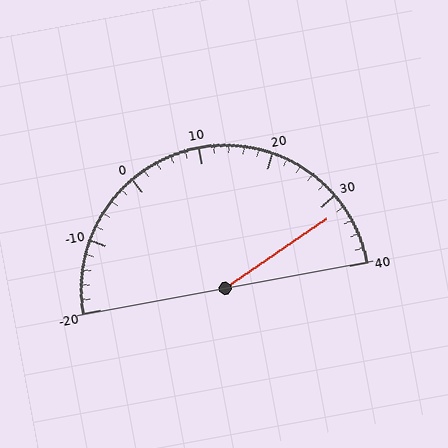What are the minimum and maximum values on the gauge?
The gauge ranges from -20 to 40.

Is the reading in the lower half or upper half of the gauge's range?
The reading is in the upper half of the range (-20 to 40).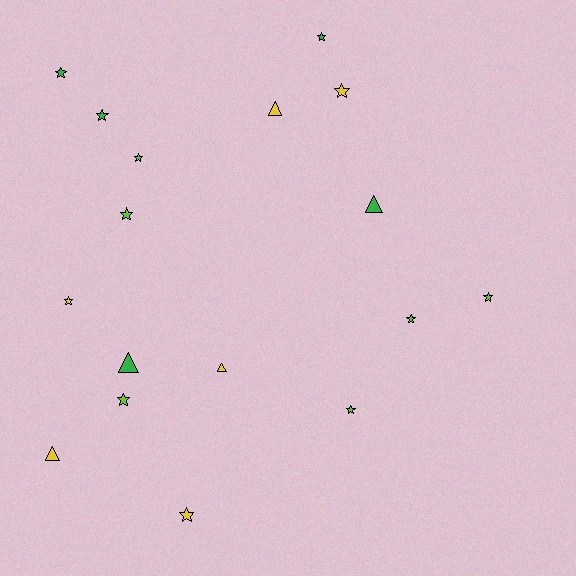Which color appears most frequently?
Lime, with 6 objects.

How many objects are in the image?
There are 17 objects.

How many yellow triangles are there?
There are 3 yellow triangles.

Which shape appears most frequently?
Star, with 12 objects.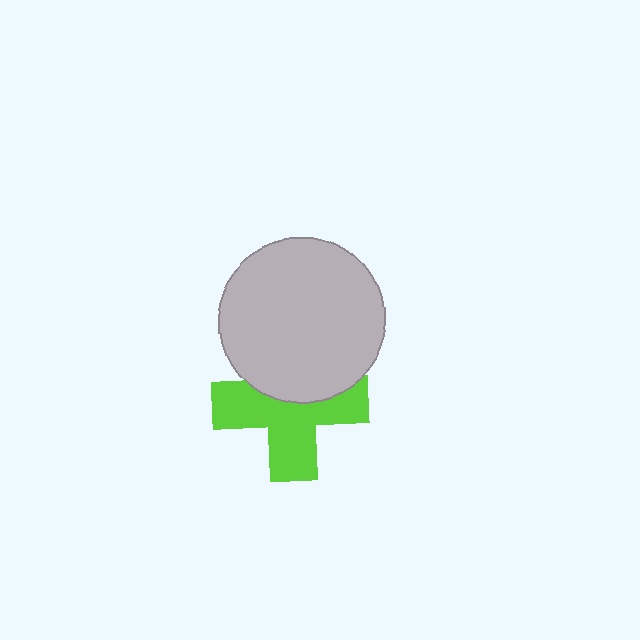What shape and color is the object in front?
The object in front is a light gray circle.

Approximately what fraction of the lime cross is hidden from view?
Roughly 37% of the lime cross is hidden behind the light gray circle.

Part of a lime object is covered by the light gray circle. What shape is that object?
It is a cross.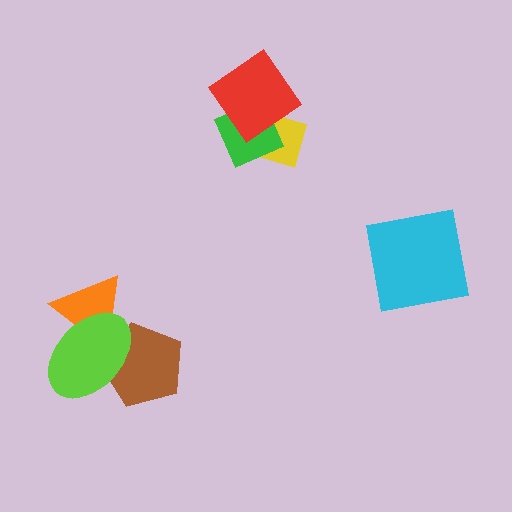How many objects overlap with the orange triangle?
2 objects overlap with the orange triangle.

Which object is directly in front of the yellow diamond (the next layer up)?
The green square is directly in front of the yellow diamond.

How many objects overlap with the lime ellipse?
2 objects overlap with the lime ellipse.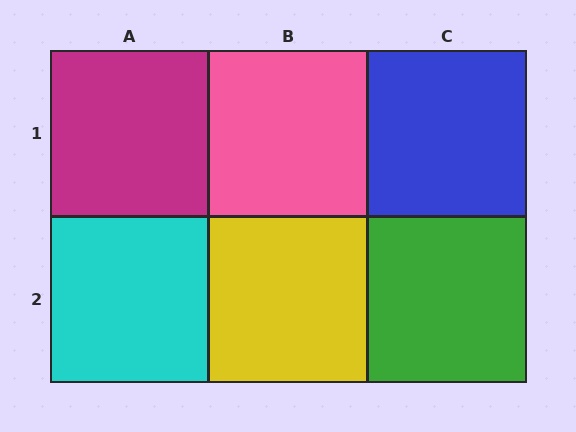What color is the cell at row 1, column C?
Blue.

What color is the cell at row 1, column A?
Magenta.